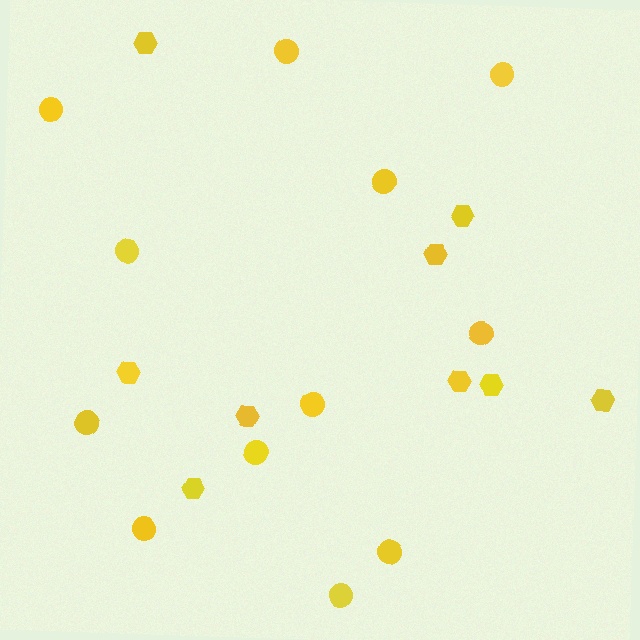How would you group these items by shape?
There are 2 groups: one group of hexagons (9) and one group of circles (12).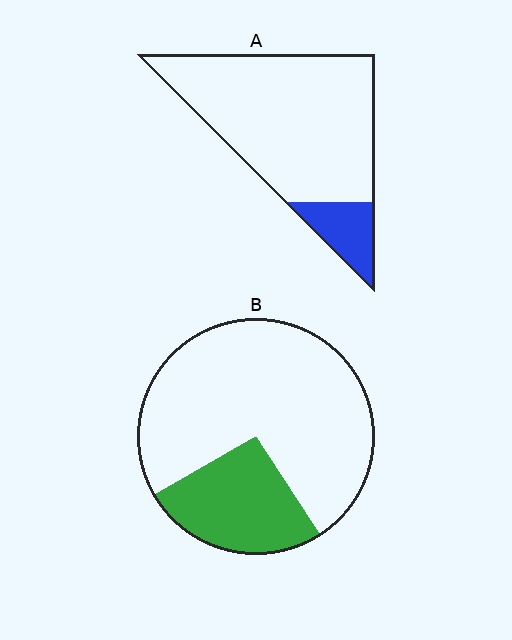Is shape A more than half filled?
No.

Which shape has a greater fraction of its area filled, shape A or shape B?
Shape B.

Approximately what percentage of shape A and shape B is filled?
A is approximately 15% and B is approximately 25%.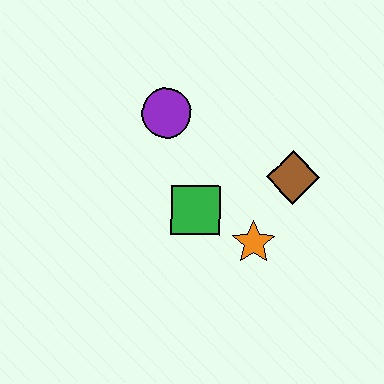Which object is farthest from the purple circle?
The orange star is farthest from the purple circle.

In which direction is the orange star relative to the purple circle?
The orange star is below the purple circle.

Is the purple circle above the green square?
Yes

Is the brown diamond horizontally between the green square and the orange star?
No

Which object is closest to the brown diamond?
The orange star is closest to the brown diamond.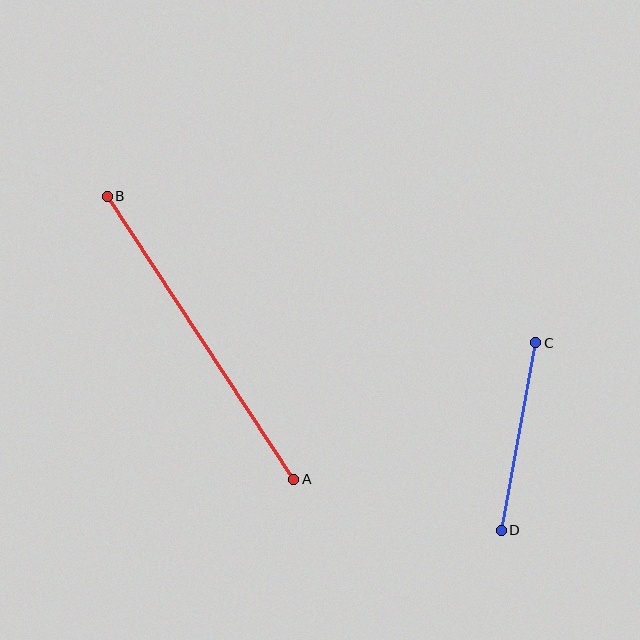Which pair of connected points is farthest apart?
Points A and B are farthest apart.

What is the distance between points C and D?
The distance is approximately 191 pixels.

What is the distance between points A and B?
The distance is approximately 339 pixels.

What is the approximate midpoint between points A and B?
The midpoint is at approximately (200, 338) pixels.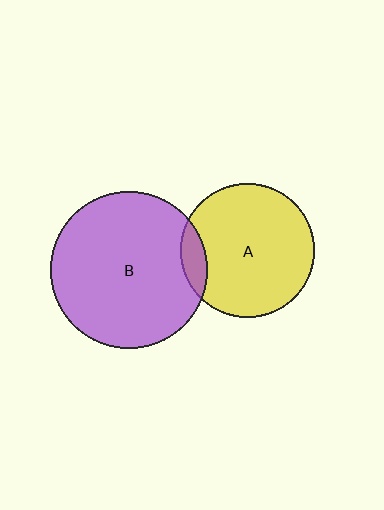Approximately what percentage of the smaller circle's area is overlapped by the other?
Approximately 10%.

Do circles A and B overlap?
Yes.